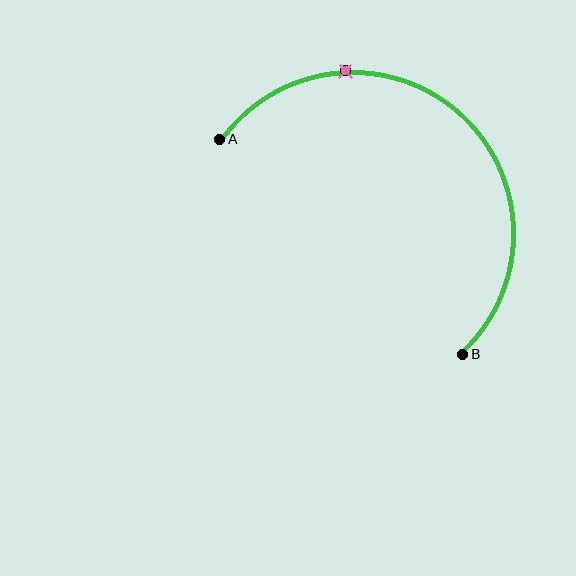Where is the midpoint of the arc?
The arc midpoint is the point on the curve farthest from the straight line joining A and B. It sits above and to the right of that line.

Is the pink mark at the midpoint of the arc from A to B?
No. The pink mark lies on the arc but is closer to endpoint A. The arc midpoint would be at the point on the curve equidistant along the arc from both A and B.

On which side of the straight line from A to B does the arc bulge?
The arc bulges above and to the right of the straight line connecting A and B.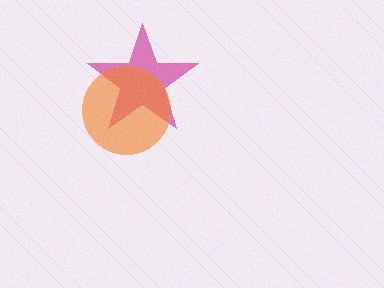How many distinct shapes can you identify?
There are 2 distinct shapes: a magenta star, an orange circle.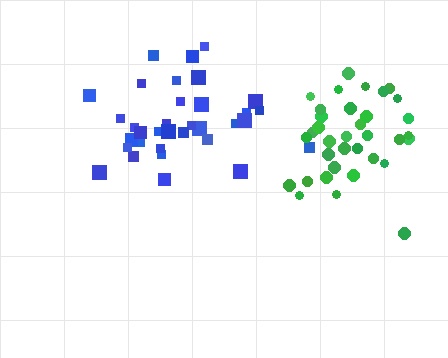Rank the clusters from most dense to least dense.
green, blue.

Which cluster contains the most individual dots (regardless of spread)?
Green (35).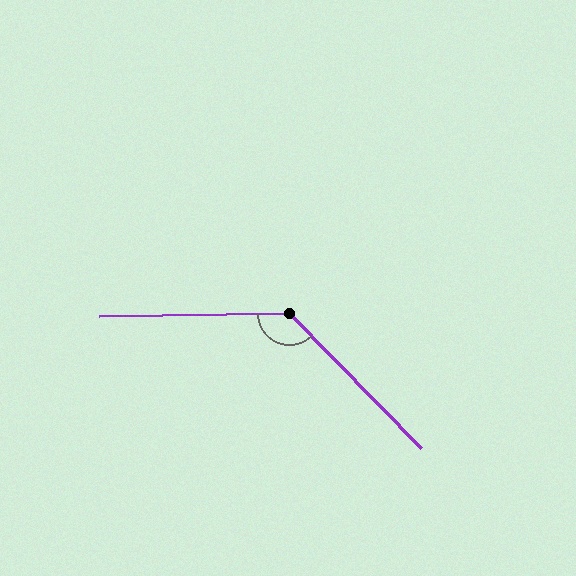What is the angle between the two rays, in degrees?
Approximately 133 degrees.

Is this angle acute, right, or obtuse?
It is obtuse.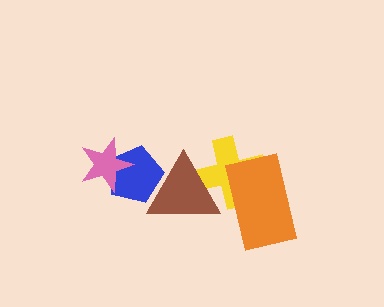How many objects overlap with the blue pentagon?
2 objects overlap with the blue pentagon.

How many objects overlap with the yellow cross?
2 objects overlap with the yellow cross.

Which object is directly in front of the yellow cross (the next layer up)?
The orange rectangle is directly in front of the yellow cross.